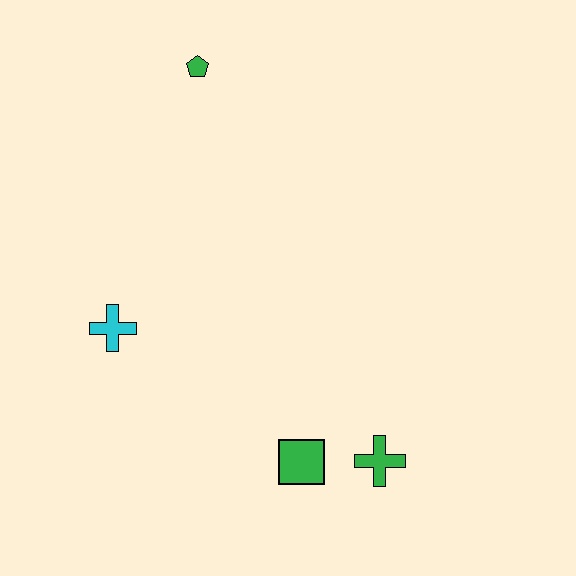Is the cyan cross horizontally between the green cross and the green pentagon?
No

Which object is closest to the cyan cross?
The green square is closest to the cyan cross.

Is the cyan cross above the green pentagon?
No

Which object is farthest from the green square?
The green pentagon is farthest from the green square.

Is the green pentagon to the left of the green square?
Yes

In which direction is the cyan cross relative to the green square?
The cyan cross is to the left of the green square.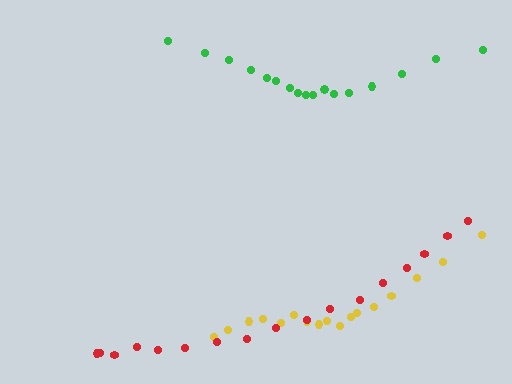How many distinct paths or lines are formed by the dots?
There are 3 distinct paths.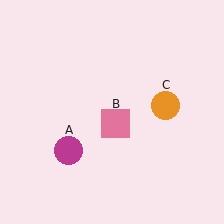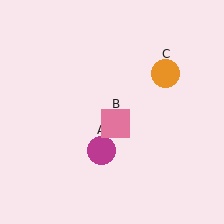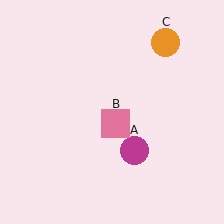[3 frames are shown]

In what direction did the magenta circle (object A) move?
The magenta circle (object A) moved right.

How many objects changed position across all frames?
2 objects changed position: magenta circle (object A), orange circle (object C).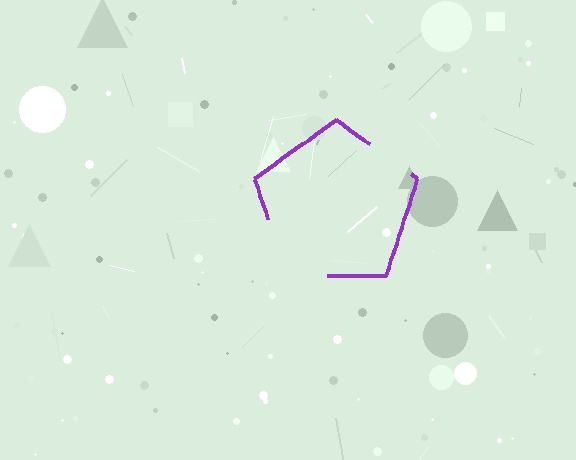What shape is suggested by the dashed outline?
The dashed outline suggests a pentagon.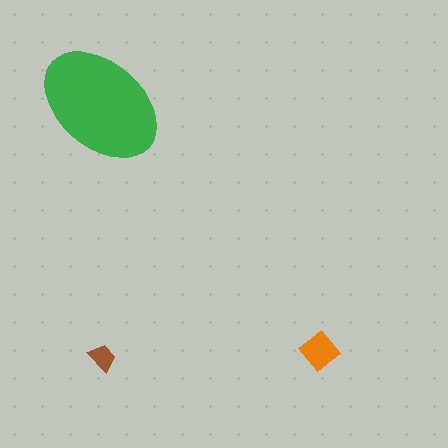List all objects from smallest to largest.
The brown trapezoid, the orange diamond, the green ellipse.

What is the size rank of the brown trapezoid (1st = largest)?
3rd.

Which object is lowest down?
The brown trapezoid is bottommost.